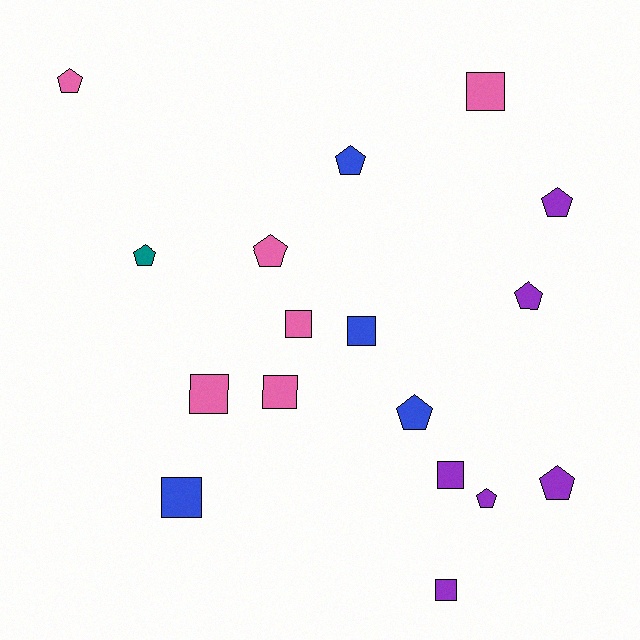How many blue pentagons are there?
There are 2 blue pentagons.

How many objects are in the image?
There are 17 objects.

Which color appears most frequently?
Purple, with 6 objects.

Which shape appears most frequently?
Pentagon, with 9 objects.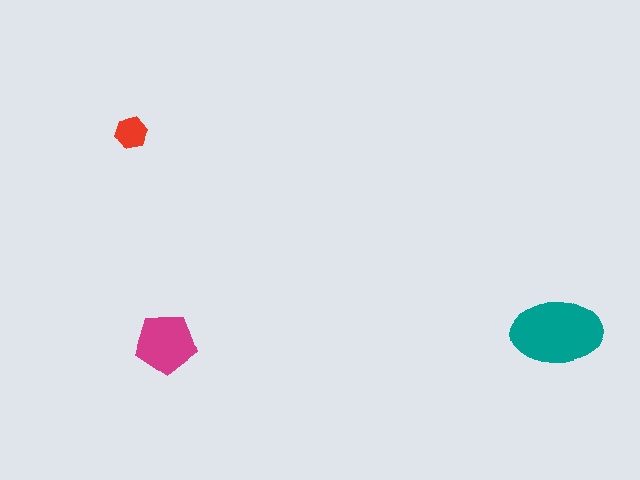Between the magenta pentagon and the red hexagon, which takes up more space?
The magenta pentagon.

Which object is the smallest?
The red hexagon.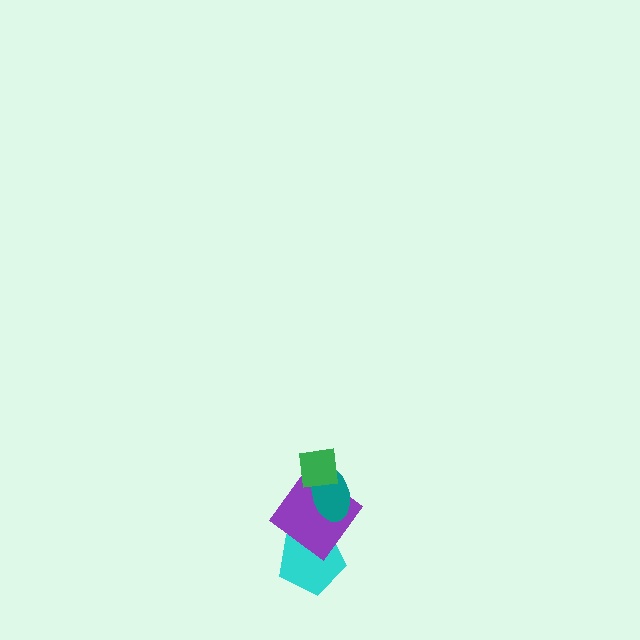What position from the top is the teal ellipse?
The teal ellipse is 2nd from the top.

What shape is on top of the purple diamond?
The teal ellipse is on top of the purple diamond.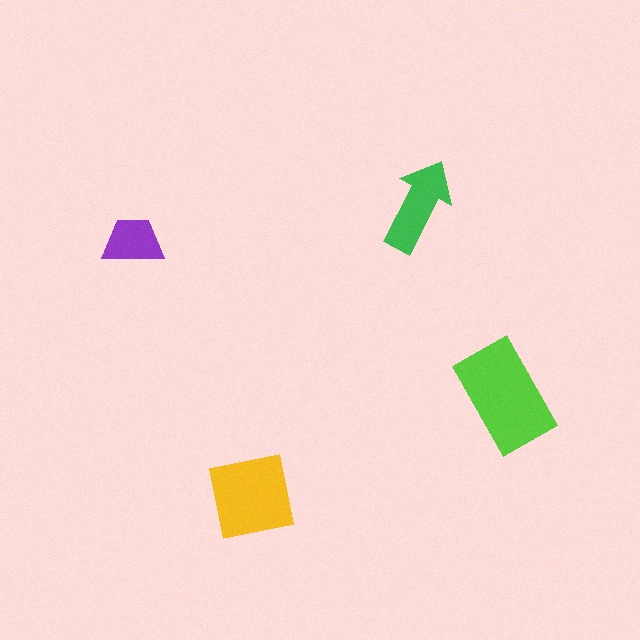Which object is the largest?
The lime rectangle.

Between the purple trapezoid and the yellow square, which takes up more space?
The yellow square.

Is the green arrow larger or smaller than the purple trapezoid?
Larger.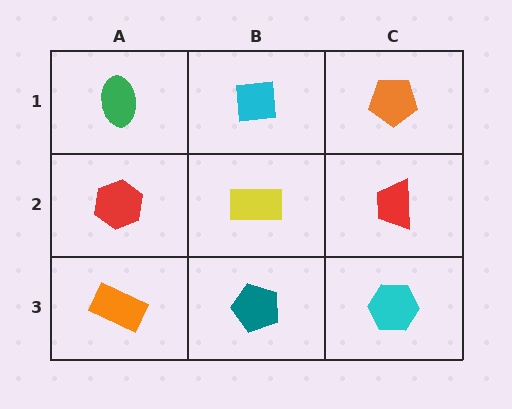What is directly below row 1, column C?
A red trapezoid.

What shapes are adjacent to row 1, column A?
A red hexagon (row 2, column A), a cyan square (row 1, column B).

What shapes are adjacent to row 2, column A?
A green ellipse (row 1, column A), an orange rectangle (row 3, column A), a yellow rectangle (row 2, column B).